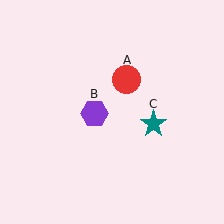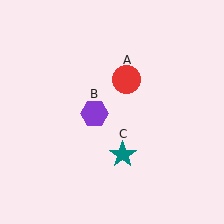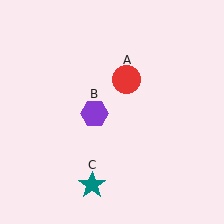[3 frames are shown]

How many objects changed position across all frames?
1 object changed position: teal star (object C).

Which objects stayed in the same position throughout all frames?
Red circle (object A) and purple hexagon (object B) remained stationary.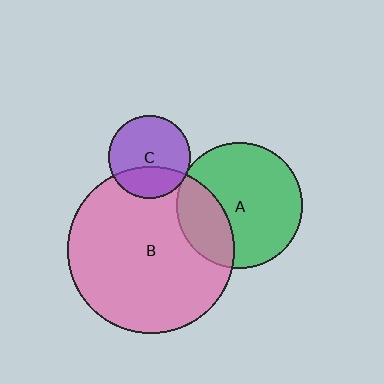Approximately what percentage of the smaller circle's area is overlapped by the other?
Approximately 5%.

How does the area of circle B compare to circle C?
Approximately 4.1 times.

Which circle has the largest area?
Circle B (pink).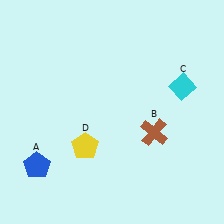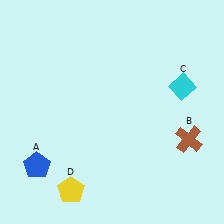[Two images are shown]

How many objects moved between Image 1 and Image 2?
2 objects moved between the two images.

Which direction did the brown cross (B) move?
The brown cross (B) moved right.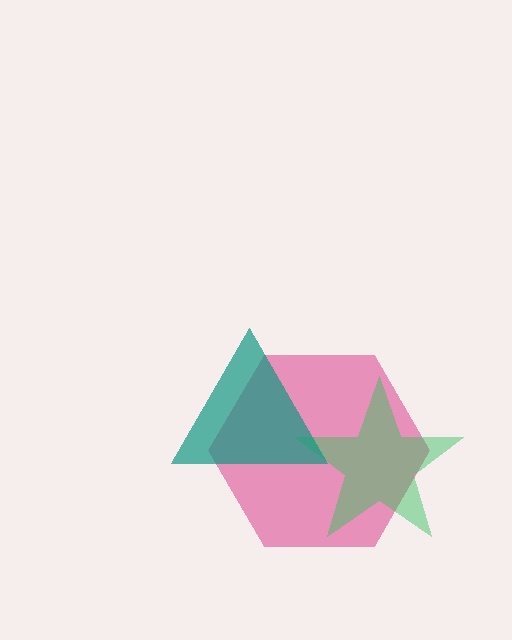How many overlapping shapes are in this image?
There are 3 overlapping shapes in the image.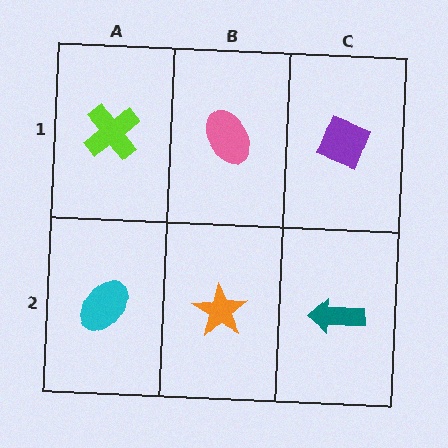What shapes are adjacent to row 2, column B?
A pink ellipse (row 1, column B), a cyan ellipse (row 2, column A), a teal arrow (row 2, column C).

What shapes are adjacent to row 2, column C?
A purple diamond (row 1, column C), an orange star (row 2, column B).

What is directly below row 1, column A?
A cyan ellipse.